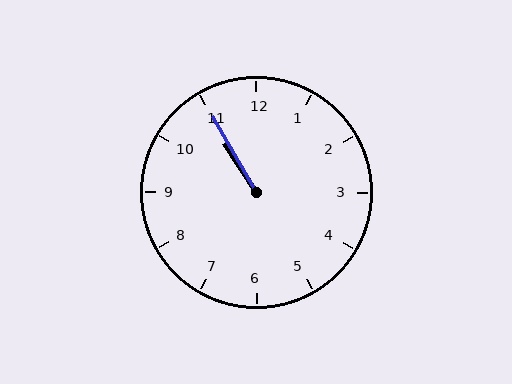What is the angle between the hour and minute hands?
Approximately 2 degrees.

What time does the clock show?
10:55.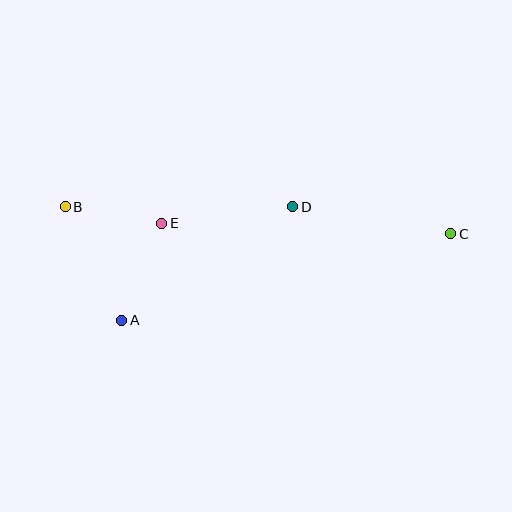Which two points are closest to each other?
Points B and E are closest to each other.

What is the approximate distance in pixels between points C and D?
The distance between C and D is approximately 160 pixels.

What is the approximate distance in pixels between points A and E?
The distance between A and E is approximately 105 pixels.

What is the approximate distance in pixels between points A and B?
The distance between A and B is approximately 127 pixels.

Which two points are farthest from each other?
Points B and C are farthest from each other.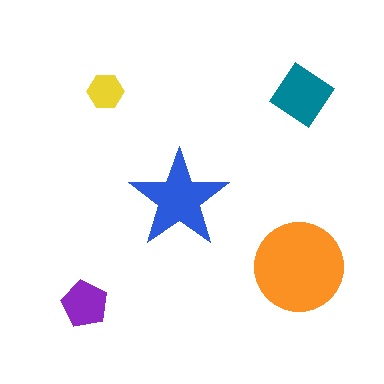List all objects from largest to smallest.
The orange circle, the blue star, the teal diamond, the purple pentagon, the yellow hexagon.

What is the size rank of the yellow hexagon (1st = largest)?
5th.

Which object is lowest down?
The purple pentagon is bottommost.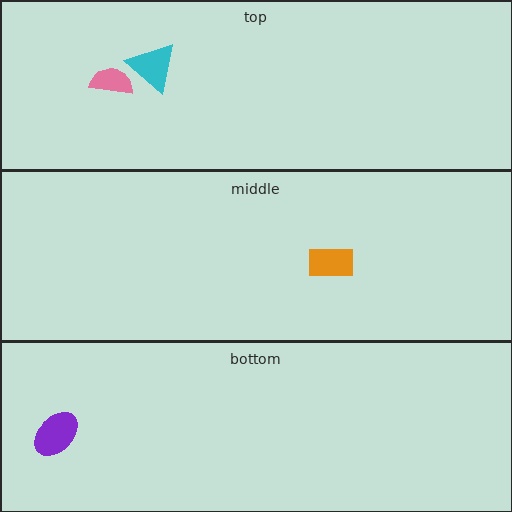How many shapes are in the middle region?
1.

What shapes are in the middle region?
The orange rectangle.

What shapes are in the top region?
The cyan triangle, the pink semicircle.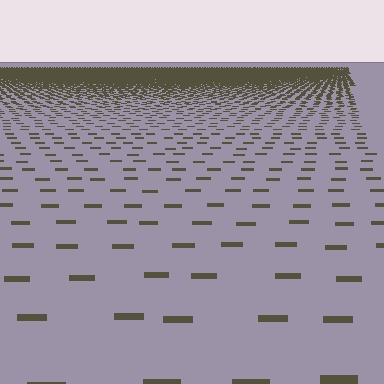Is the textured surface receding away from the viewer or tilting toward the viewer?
The surface is receding away from the viewer. Texture elements get smaller and denser toward the top.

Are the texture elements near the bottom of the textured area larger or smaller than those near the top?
Larger. Near the bottom, elements are closer to the viewer and appear at a bigger on-screen size.